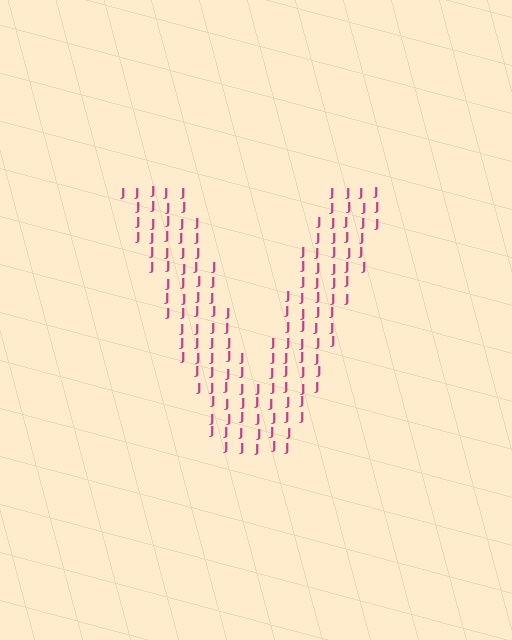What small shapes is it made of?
It is made of small letter J's.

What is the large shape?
The large shape is the letter V.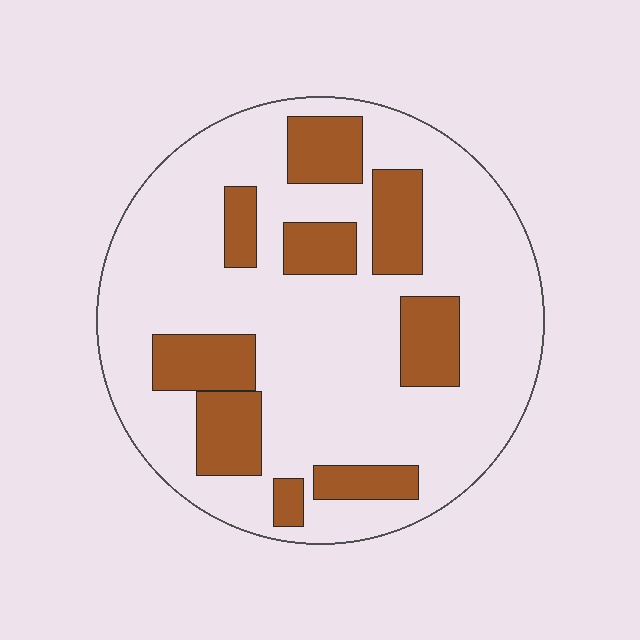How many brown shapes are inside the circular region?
9.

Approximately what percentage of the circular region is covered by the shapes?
Approximately 25%.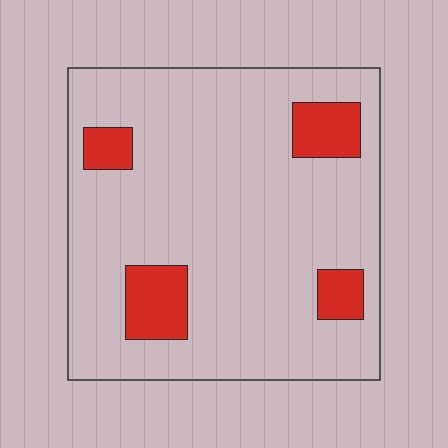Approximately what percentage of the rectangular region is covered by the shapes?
Approximately 15%.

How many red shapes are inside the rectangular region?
4.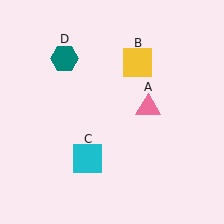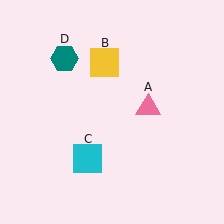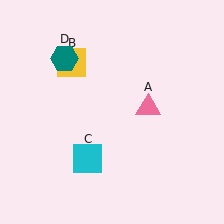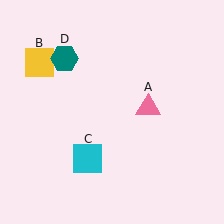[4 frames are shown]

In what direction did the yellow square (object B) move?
The yellow square (object B) moved left.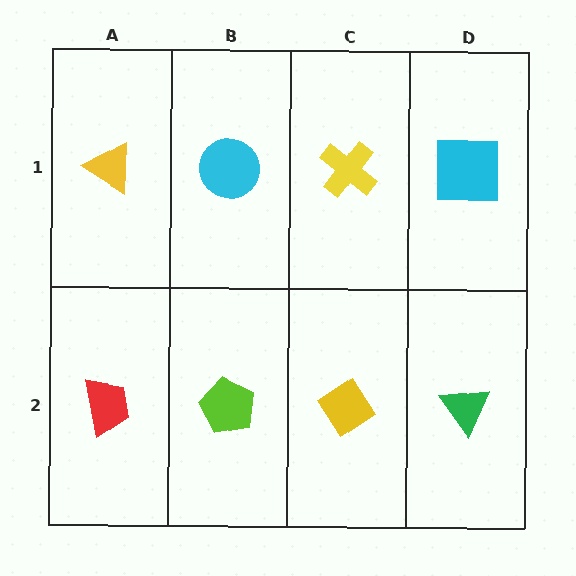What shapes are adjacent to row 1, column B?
A lime pentagon (row 2, column B), a yellow triangle (row 1, column A), a yellow cross (row 1, column C).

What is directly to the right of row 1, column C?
A cyan square.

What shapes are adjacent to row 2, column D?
A cyan square (row 1, column D), a yellow diamond (row 2, column C).